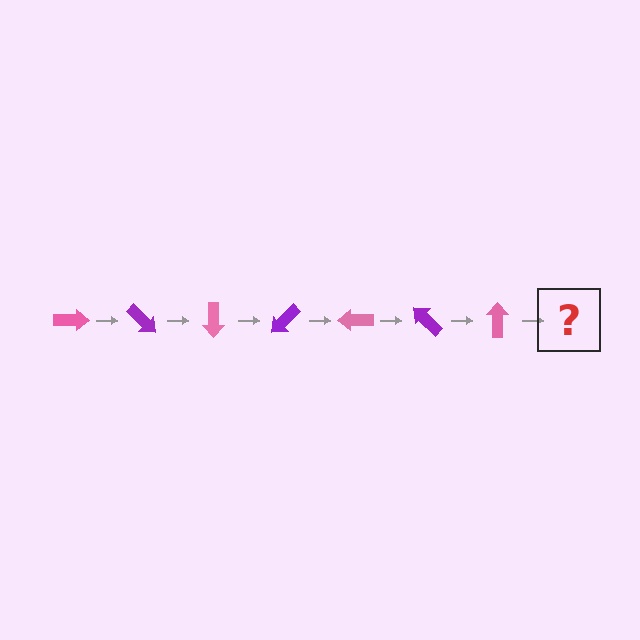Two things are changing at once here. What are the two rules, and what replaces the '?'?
The two rules are that it rotates 45 degrees each step and the color cycles through pink and purple. The '?' should be a purple arrow, rotated 315 degrees from the start.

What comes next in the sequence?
The next element should be a purple arrow, rotated 315 degrees from the start.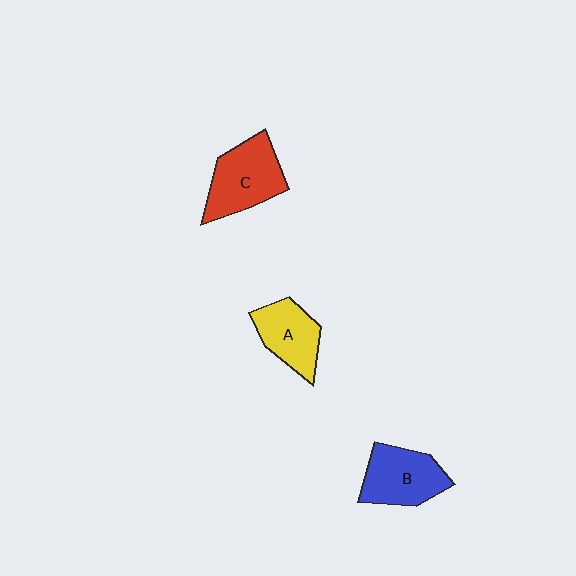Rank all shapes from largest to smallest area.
From largest to smallest: C (red), B (blue), A (yellow).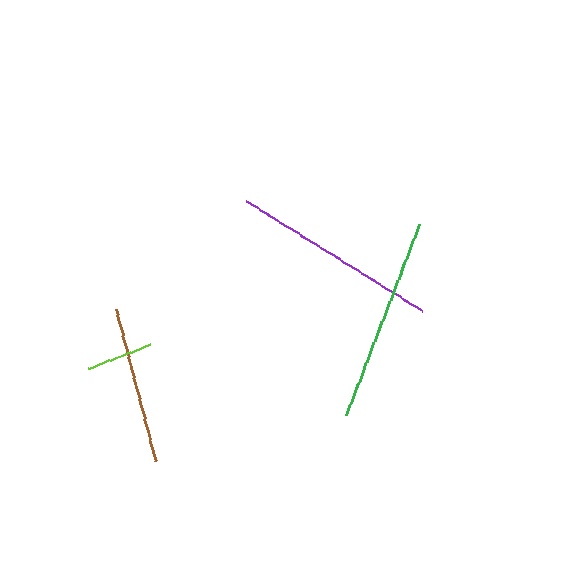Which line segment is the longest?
The purple line is the longest at approximately 208 pixels.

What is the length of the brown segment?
The brown segment is approximately 158 pixels long.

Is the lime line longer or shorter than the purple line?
The purple line is longer than the lime line.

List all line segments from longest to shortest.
From longest to shortest: purple, green, brown, lime.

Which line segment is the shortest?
The lime line is the shortest at approximately 66 pixels.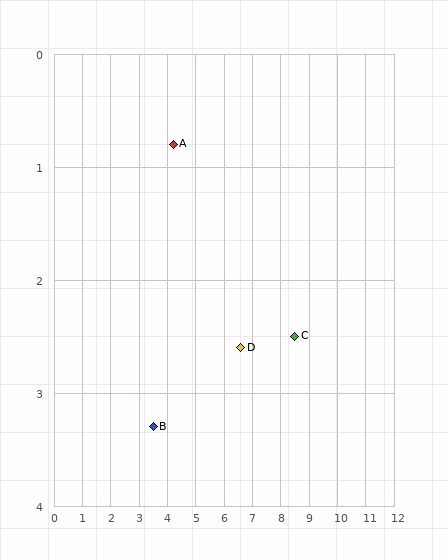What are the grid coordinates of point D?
Point D is at approximately (6.6, 2.6).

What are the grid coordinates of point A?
Point A is at approximately (4.2, 0.8).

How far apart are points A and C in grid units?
Points A and C are about 4.6 grid units apart.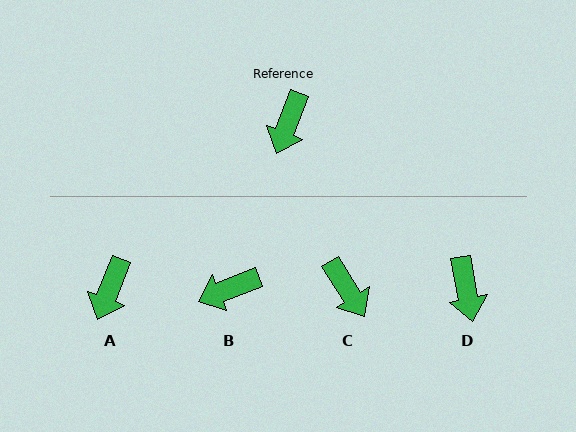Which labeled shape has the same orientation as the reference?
A.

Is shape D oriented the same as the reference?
No, it is off by about 32 degrees.